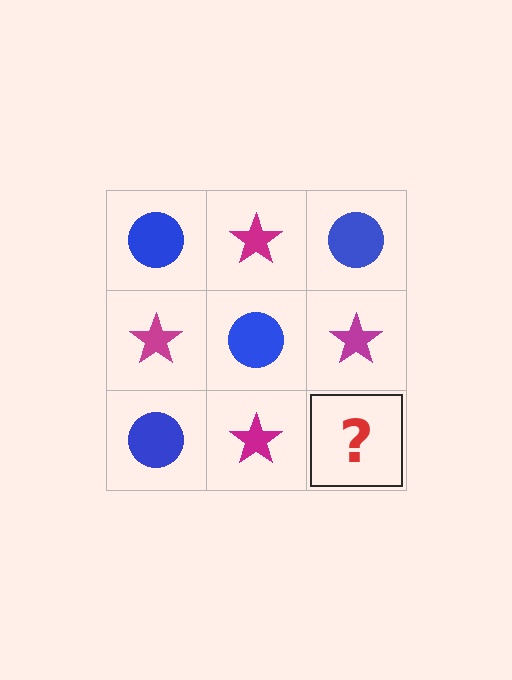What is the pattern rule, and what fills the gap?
The rule is that it alternates blue circle and magenta star in a checkerboard pattern. The gap should be filled with a blue circle.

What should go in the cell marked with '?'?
The missing cell should contain a blue circle.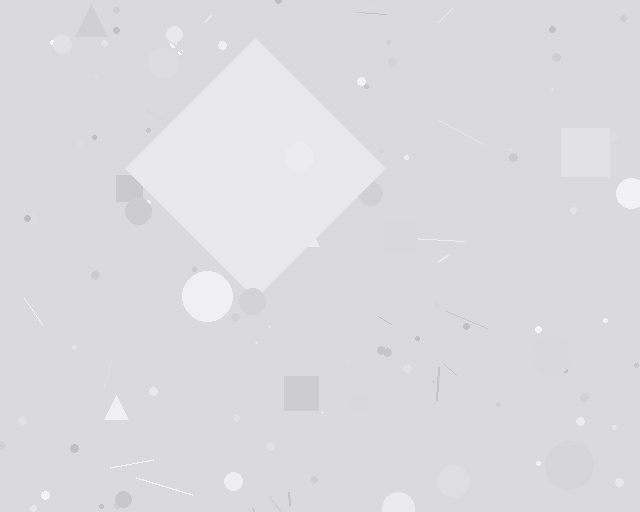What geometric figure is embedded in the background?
A diamond is embedded in the background.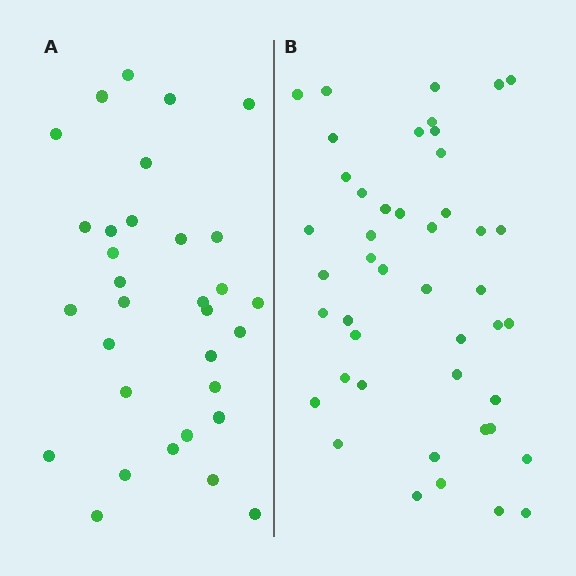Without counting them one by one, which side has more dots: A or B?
Region B (the right region) has more dots.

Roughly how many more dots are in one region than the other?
Region B has approximately 15 more dots than region A.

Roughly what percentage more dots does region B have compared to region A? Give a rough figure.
About 40% more.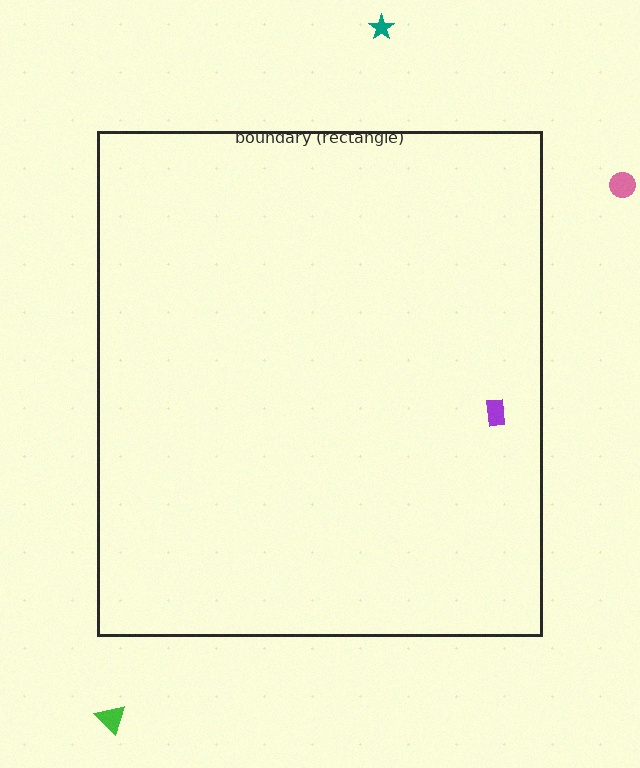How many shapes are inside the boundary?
1 inside, 3 outside.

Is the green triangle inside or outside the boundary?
Outside.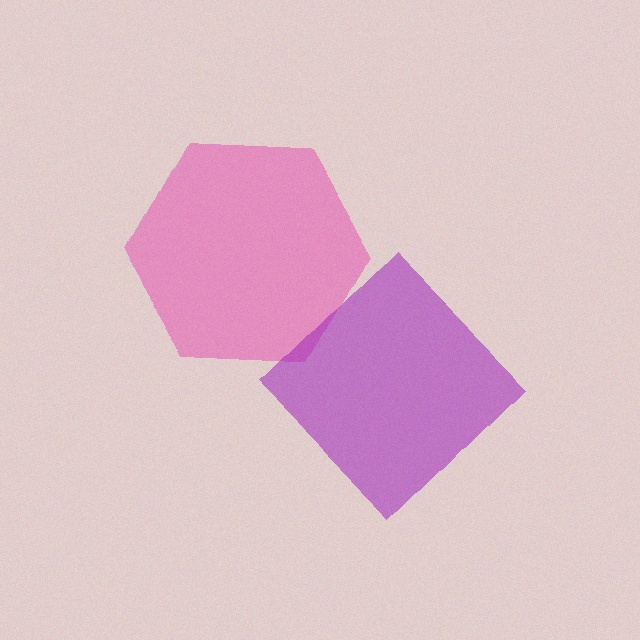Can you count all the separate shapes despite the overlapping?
Yes, there are 2 separate shapes.